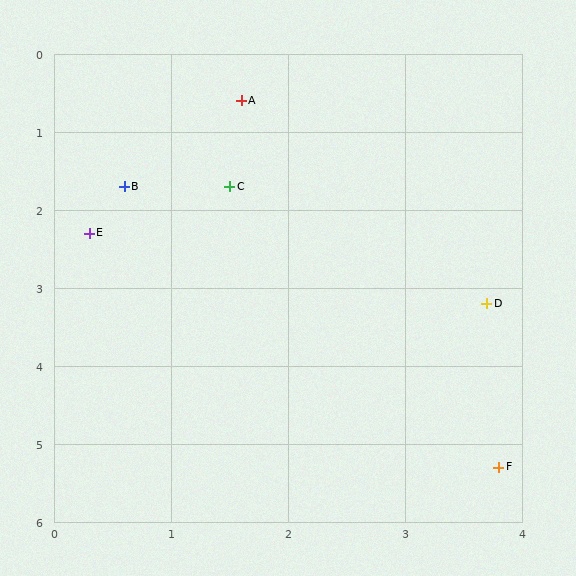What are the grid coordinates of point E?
Point E is at approximately (0.3, 2.3).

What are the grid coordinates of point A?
Point A is at approximately (1.6, 0.6).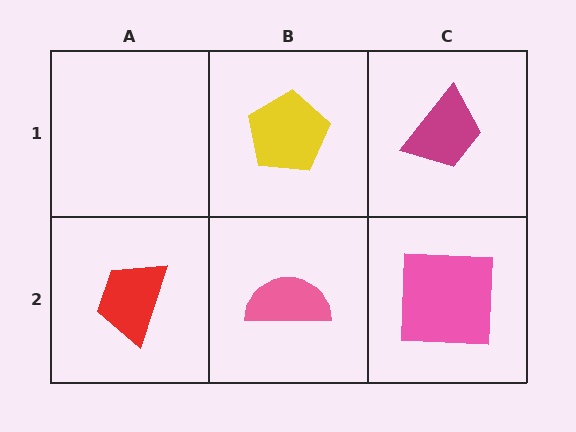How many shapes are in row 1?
2 shapes.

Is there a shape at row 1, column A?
No, that cell is empty.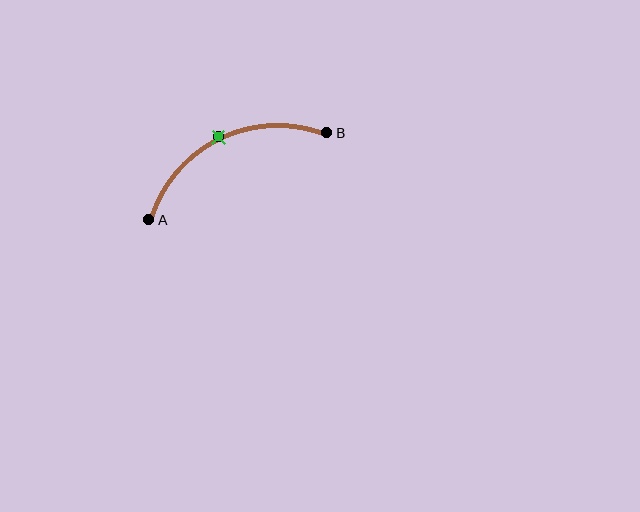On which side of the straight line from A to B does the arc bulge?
The arc bulges above the straight line connecting A and B.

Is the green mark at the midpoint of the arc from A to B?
Yes. The green mark lies on the arc at equal arc-length from both A and B — it is the arc midpoint.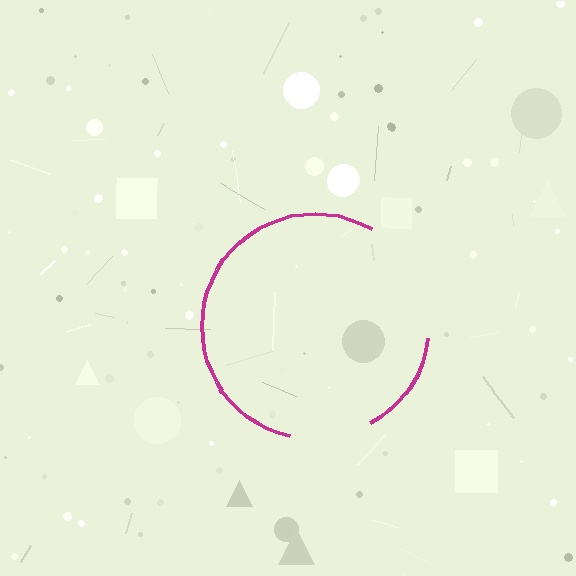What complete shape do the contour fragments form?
The contour fragments form a circle.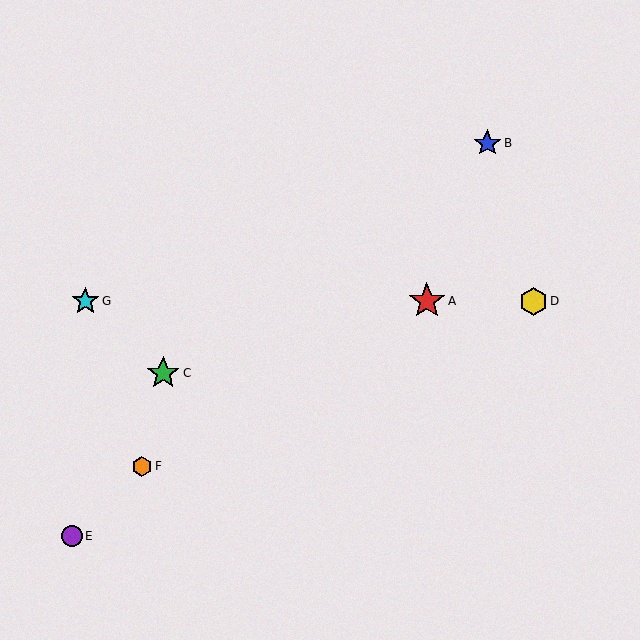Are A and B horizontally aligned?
No, A is at y≈301 and B is at y≈143.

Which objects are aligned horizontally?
Objects A, D, G are aligned horizontally.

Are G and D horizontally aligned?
Yes, both are at y≈301.